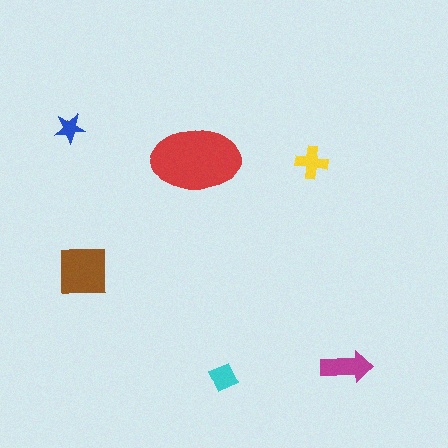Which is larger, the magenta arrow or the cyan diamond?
The magenta arrow.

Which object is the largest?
The red ellipse.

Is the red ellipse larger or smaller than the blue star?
Larger.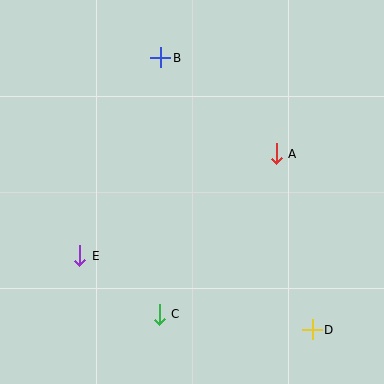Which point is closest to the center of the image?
Point A at (276, 154) is closest to the center.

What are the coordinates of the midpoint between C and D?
The midpoint between C and D is at (236, 322).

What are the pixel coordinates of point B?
Point B is at (161, 58).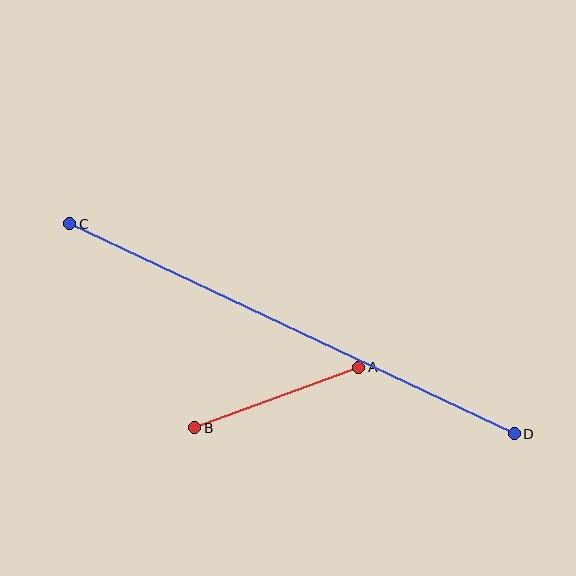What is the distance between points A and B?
The distance is approximately 175 pixels.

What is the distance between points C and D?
The distance is approximately 491 pixels.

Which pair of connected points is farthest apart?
Points C and D are farthest apart.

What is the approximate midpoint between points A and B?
The midpoint is at approximately (277, 398) pixels.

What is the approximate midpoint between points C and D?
The midpoint is at approximately (292, 329) pixels.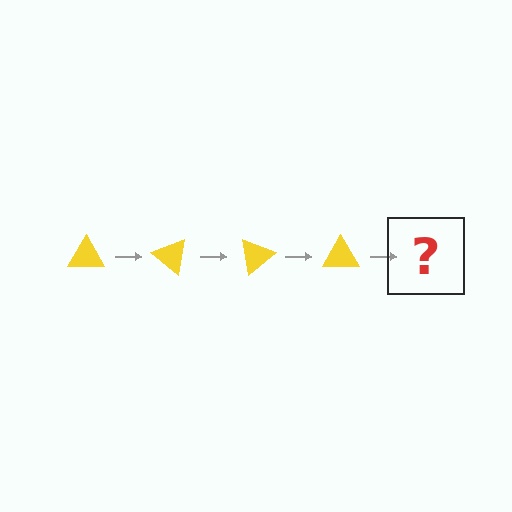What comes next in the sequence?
The next element should be a yellow triangle rotated 160 degrees.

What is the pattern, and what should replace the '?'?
The pattern is that the triangle rotates 40 degrees each step. The '?' should be a yellow triangle rotated 160 degrees.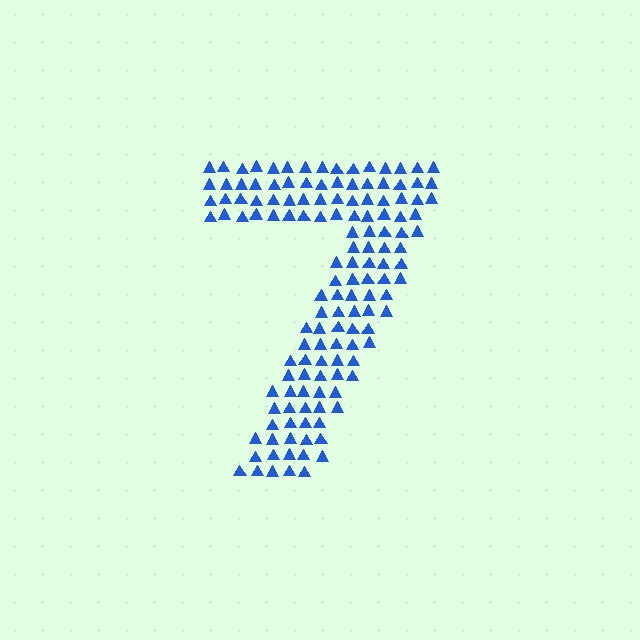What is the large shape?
The large shape is the digit 7.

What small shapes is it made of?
It is made of small triangles.